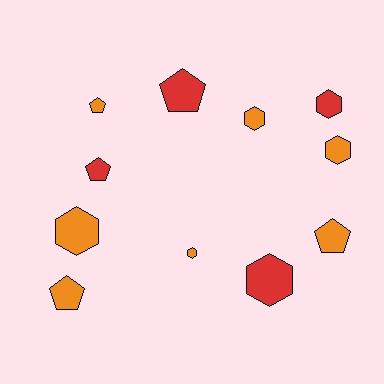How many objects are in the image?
There are 11 objects.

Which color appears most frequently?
Orange, with 7 objects.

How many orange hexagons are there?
There are 4 orange hexagons.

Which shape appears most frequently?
Hexagon, with 6 objects.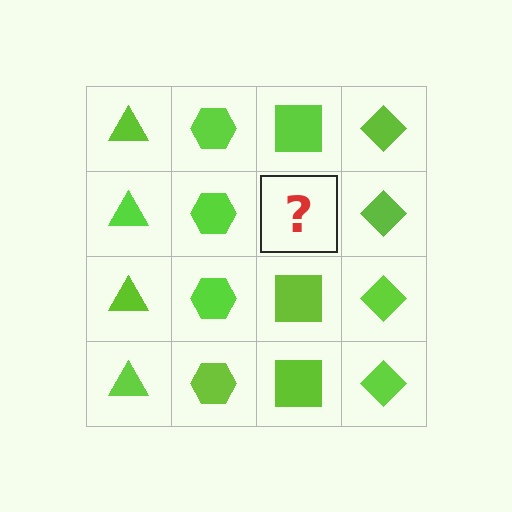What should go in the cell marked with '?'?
The missing cell should contain a lime square.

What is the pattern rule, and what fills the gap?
The rule is that each column has a consistent shape. The gap should be filled with a lime square.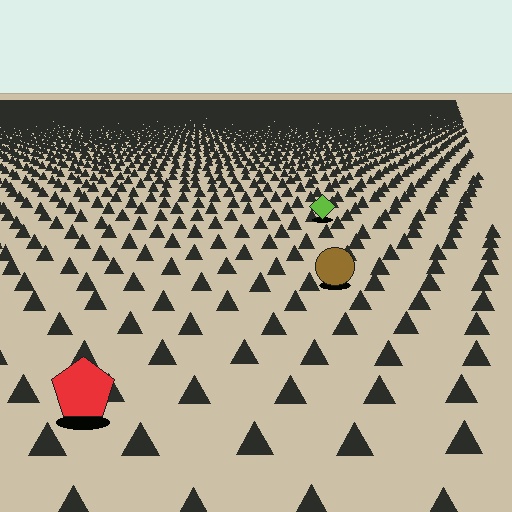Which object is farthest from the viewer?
The lime diamond is farthest from the viewer. It appears smaller and the ground texture around it is denser.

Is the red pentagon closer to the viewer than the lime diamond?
Yes. The red pentagon is closer — you can tell from the texture gradient: the ground texture is coarser near it.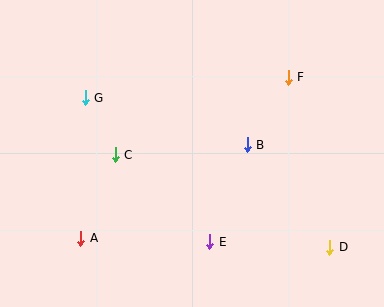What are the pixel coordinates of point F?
Point F is at (288, 77).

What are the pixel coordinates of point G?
Point G is at (85, 98).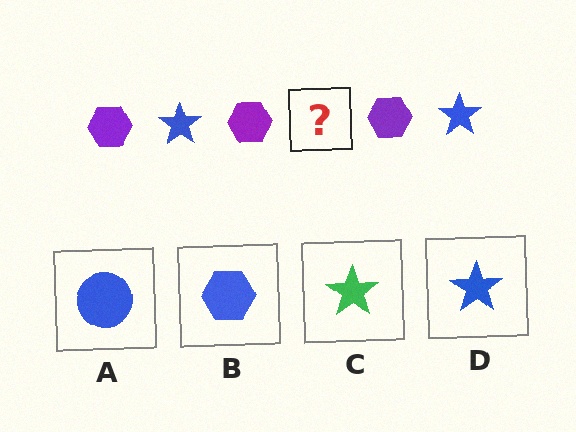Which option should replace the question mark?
Option D.